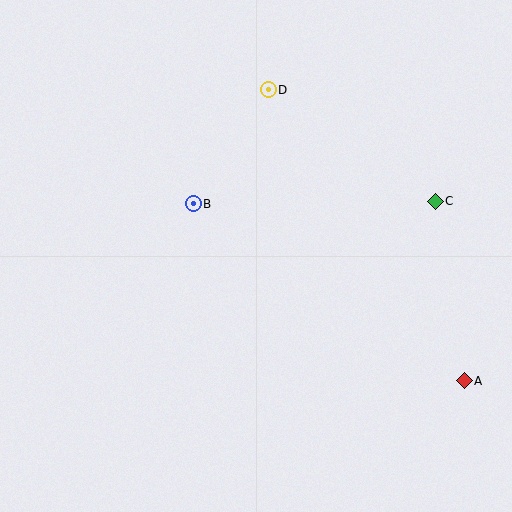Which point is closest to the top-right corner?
Point C is closest to the top-right corner.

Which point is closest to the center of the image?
Point B at (193, 204) is closest to the center.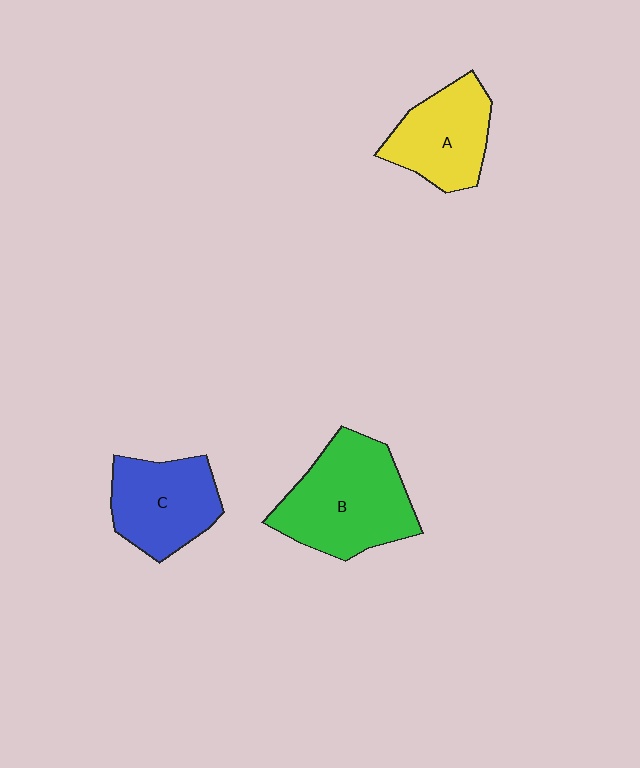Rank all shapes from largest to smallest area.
From largest to smallest: B (green), C (blue), A (yellow).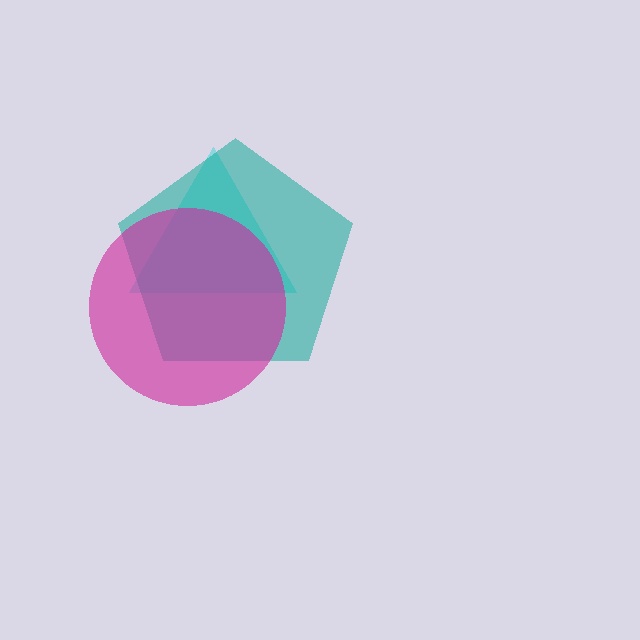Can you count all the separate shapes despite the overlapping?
Yes, there are 3 separate shapes.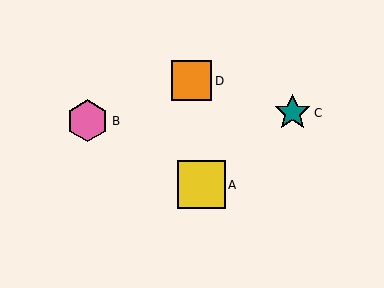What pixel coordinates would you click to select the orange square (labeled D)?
Click at (192, 81) to select the orange square D.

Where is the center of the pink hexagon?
The center of the pink hexagon is at (87, 121).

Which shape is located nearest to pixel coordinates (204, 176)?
The yellow square (labeled A) at (201, 185) is nearest to that location.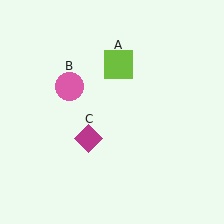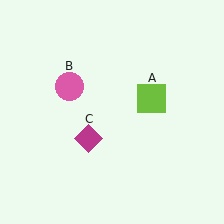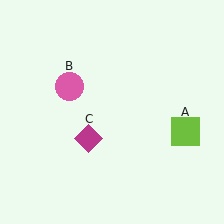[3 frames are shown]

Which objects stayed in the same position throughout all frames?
Pink circle (object B) and magenta diamond (object C) remained stationary.